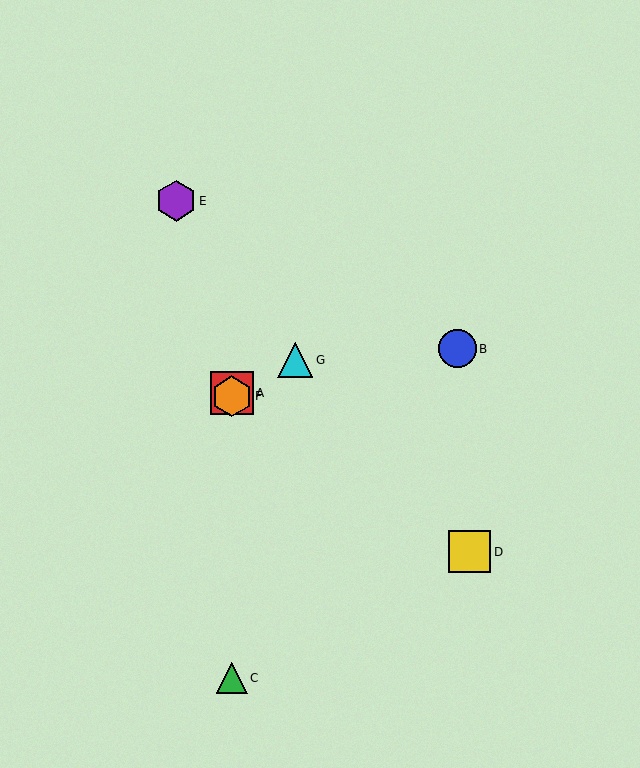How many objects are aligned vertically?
3 objects (A, C, F) are aligned vertically.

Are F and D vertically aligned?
No, F is at x≈232 and D is at x≈470.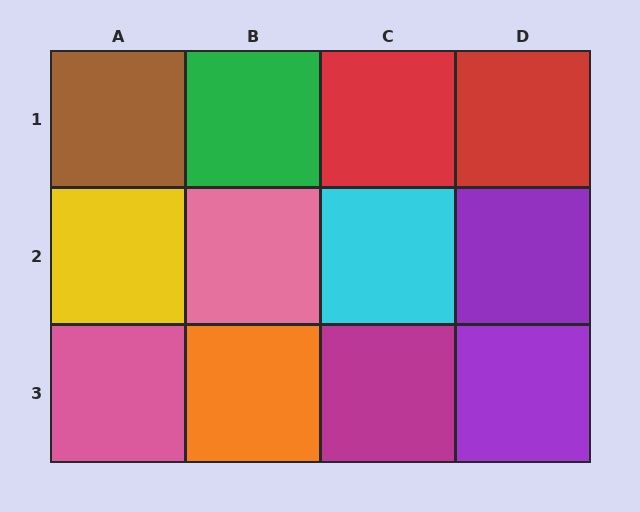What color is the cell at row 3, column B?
Orange.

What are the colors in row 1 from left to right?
Brown, green, red, red.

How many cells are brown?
1 cell is brown.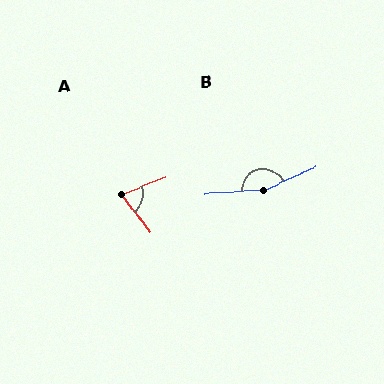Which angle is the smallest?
A, at approximately 74 degrees.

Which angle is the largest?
B, at approximately 160 degrees.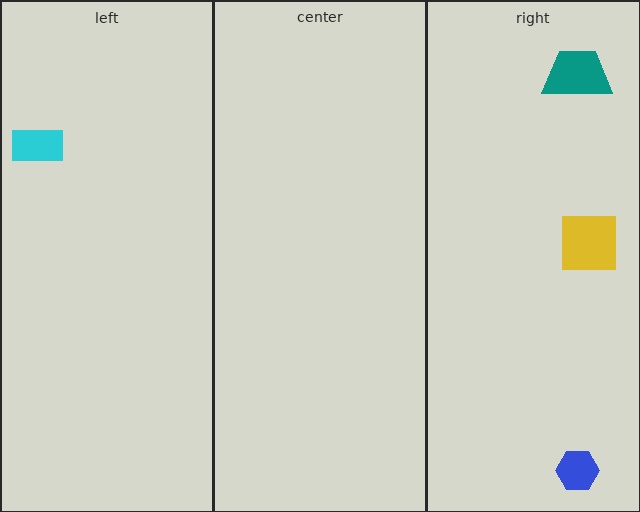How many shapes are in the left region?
1.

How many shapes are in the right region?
3.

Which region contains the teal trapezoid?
The right region.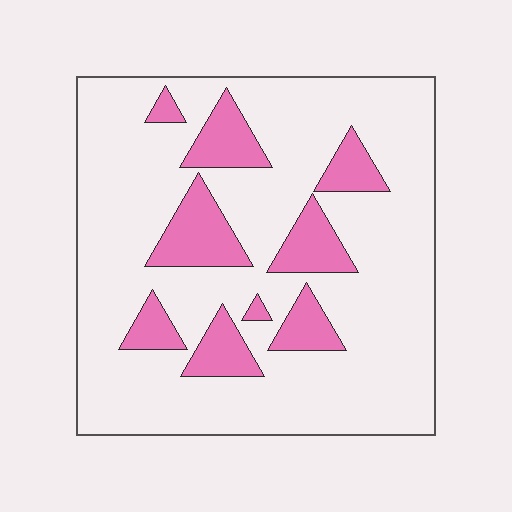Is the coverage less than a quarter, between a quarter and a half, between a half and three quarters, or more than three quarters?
Less than a quarter.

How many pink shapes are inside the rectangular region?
9.